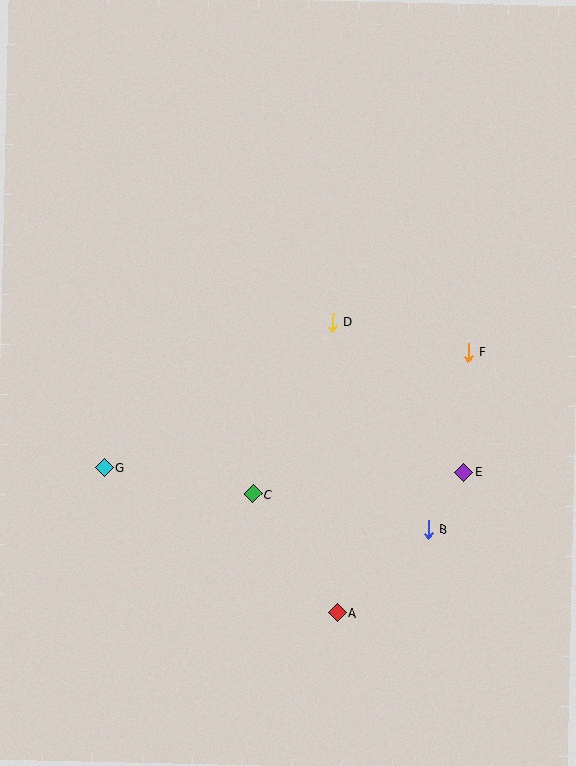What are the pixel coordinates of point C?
Point C is at (253, 494).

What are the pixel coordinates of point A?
Point A is at (337, 613).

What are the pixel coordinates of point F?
Point F is at (468, 352).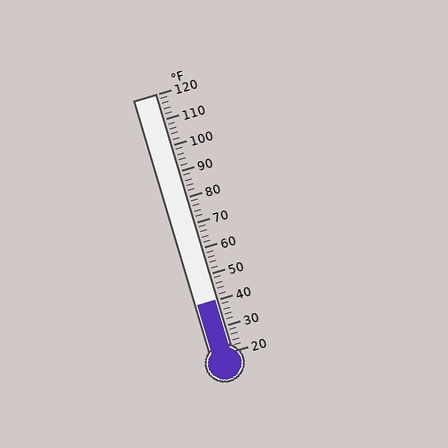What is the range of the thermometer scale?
The thermometer scale ranges from 20°F to 120°F.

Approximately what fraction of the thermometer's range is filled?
The thermometer is filled to approximately 20% of its range.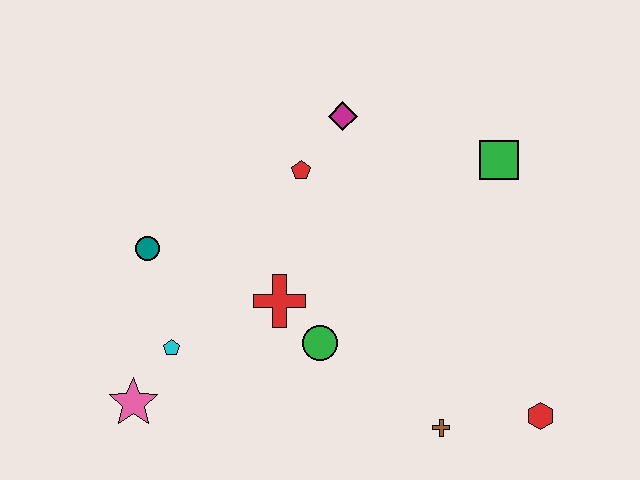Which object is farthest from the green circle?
The green square is farthest from the green circle.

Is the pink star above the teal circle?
No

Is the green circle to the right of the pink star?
Yes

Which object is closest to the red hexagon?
The brown cross is closest to the red hexagon.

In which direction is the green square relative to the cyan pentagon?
The green square is to the right of the cyan pentagon.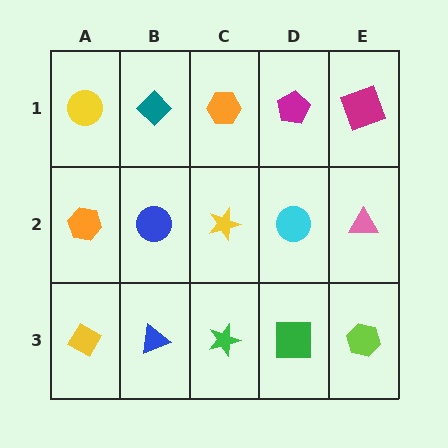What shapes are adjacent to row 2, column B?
A teal diamond (row 1, column B), a blue triangle (row 3, column B), an orange hexagon (row 2, column A), a yellow star (row 2, column C).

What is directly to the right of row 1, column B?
An orange hexagon.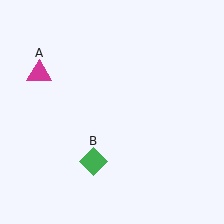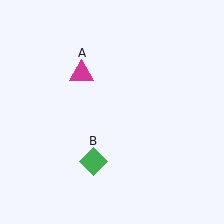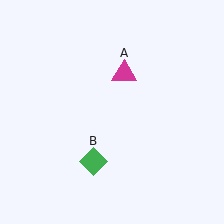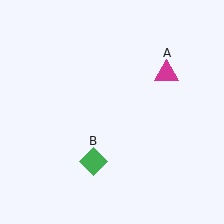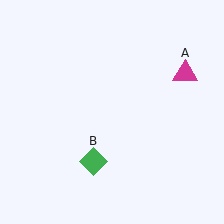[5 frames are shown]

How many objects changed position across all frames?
1 object changed position: magenta triangle (object A).